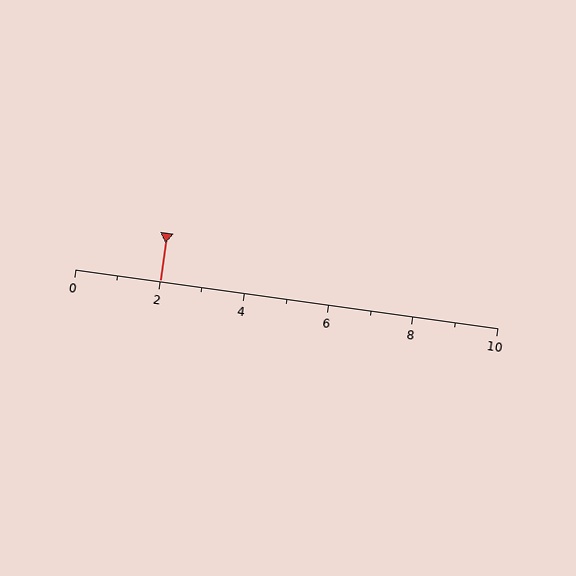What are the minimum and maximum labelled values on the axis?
The axis runs from 0 to 10.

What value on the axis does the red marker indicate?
The marker indicates approximately 2.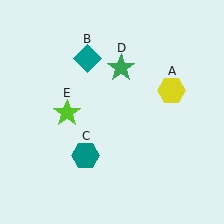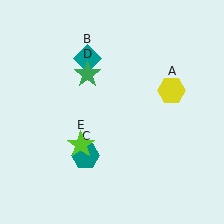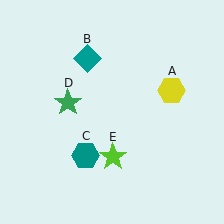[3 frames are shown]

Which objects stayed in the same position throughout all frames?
Yellow hexagon (object A) and teal diamond (object B) and teal hexagon (object C) remained stationary.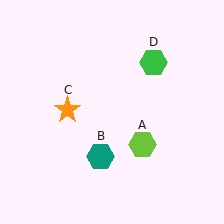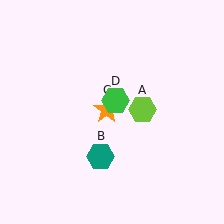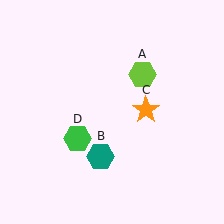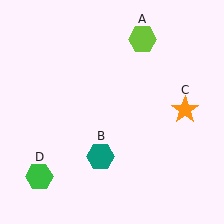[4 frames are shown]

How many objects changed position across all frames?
3 objects changed position: lime hexagon (object A), orange star (object C), green hexagon (object D).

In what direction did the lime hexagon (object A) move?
The lime hexagon (object A) moved up.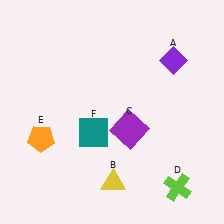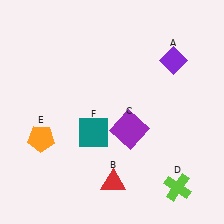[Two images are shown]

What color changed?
The triangle (B) changed from yellow in Image 1 to red in Image 2.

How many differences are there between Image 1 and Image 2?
There is 1 difference between the two images.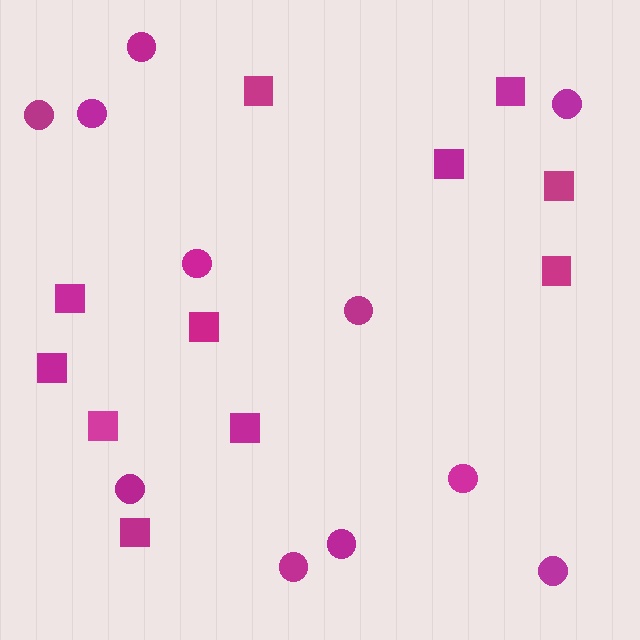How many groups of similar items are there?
There are 2 groups: one group of circles (11) and one group of squares (11).